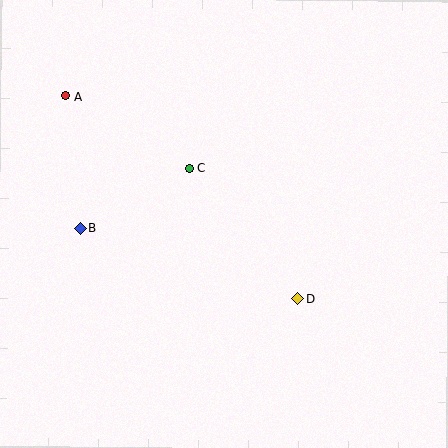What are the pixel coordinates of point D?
Point D is at (298, 298).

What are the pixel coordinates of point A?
Point A is at (66, 96).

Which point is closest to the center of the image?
Point C at (189, 168) is closest to the center.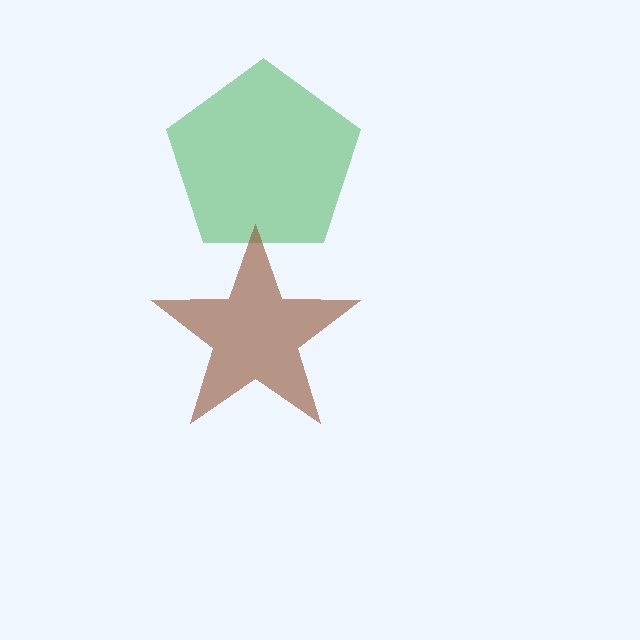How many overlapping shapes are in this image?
There are 2 overlapping shapes in the image.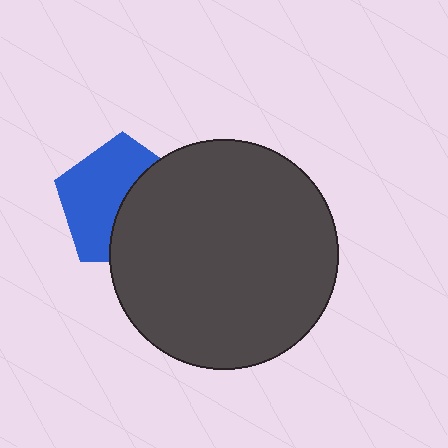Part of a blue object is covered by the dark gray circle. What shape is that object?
It is a pentagon.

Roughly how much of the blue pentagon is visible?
About half of it is visible (roughly 54%).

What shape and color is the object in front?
The object in front is a dark gray circle.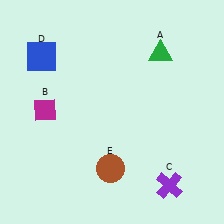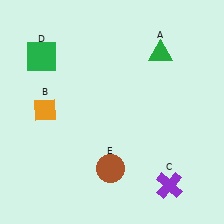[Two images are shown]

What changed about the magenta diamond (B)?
In Image 1, B is magenta. In Image 2, it changed to orange.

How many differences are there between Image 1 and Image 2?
There are 2 differences between the two images.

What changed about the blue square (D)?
In Image 1, D is blue. In Image 2, it changed to green.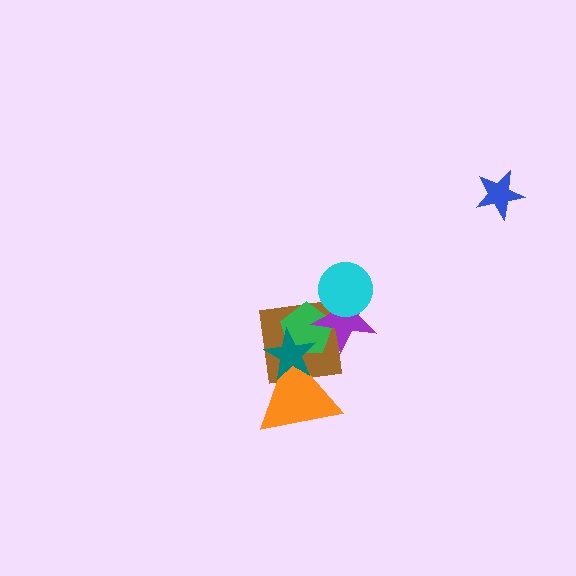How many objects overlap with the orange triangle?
2 objects overlap with the orange triangle.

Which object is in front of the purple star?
The cyan circle is in front of the purple star.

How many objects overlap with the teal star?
3 objects overlap with the teal star.